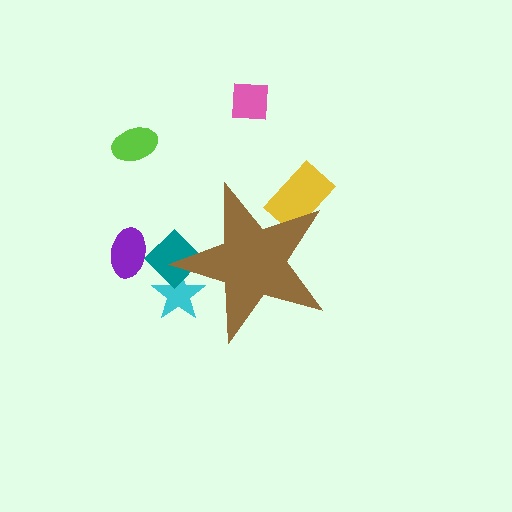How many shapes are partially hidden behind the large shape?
3 shapes are partially hidden.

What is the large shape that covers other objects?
A brown star.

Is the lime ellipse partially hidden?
No, the lime ellipse is fully visible.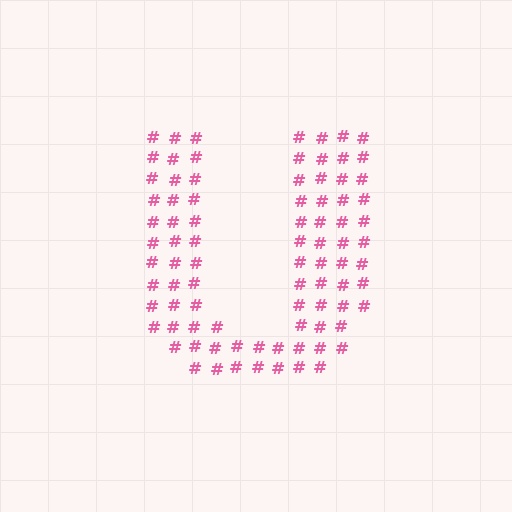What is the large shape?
The large shape is the letter U.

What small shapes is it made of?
It is made of small hash symbols.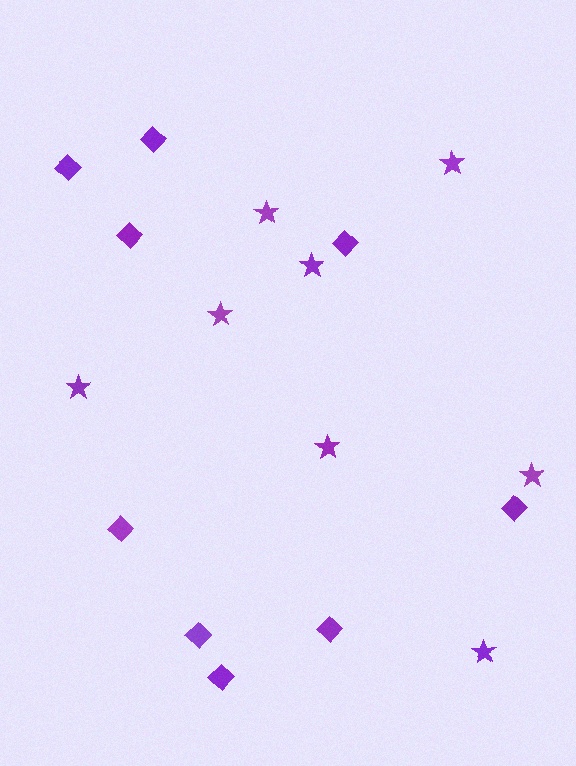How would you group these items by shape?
There are 2 groups: one group of diamonds (9) and one group of stars (8).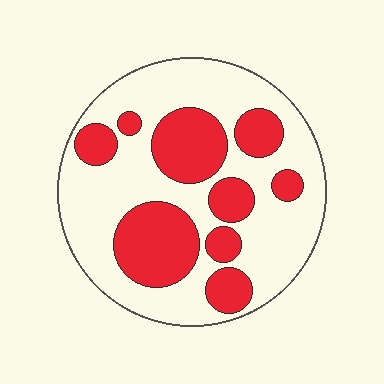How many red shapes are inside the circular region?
9.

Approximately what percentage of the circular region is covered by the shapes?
Approximately 35%.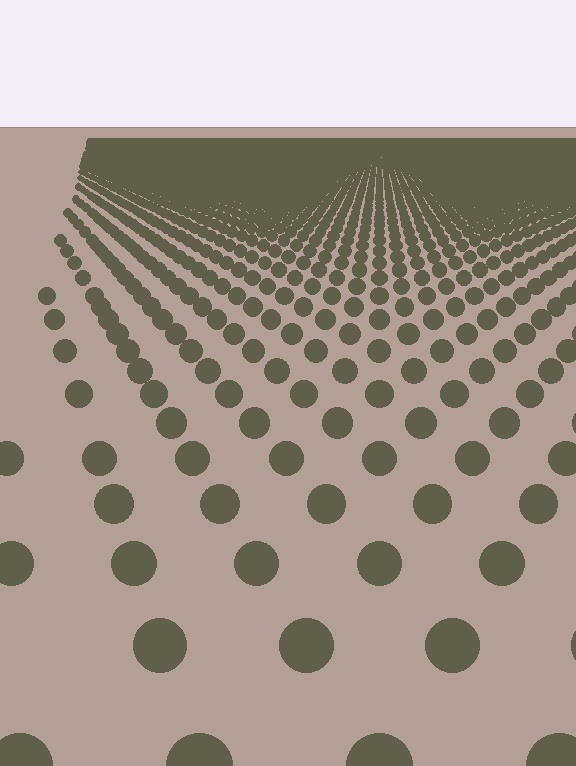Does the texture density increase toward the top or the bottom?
Density increases toward the top.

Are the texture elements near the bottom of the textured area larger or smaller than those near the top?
Larger. Near the bottom, elements are closer to the viewer and appear at a bigger on-screen size.